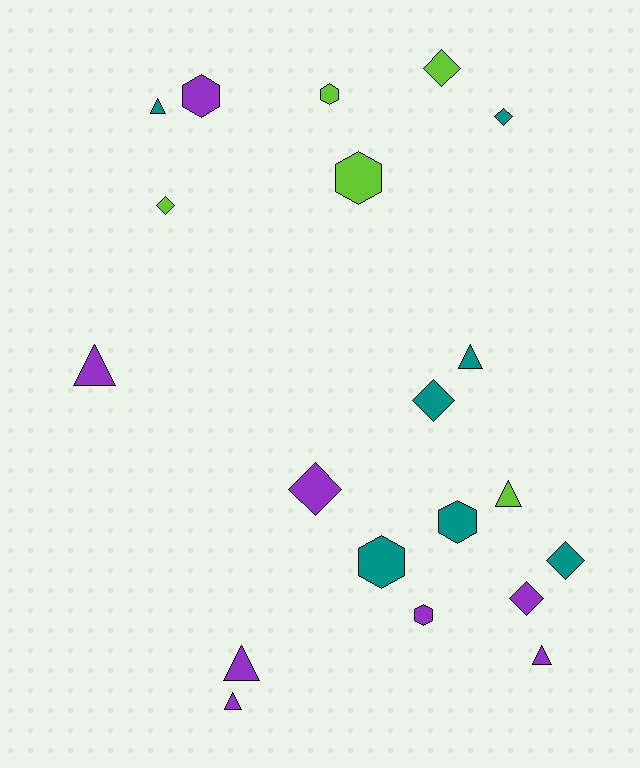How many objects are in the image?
There are 20 objects.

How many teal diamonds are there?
There are 3 teal diamonds.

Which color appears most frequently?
Purple, with 8 objects.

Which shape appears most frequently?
Triangle, with 7 objects.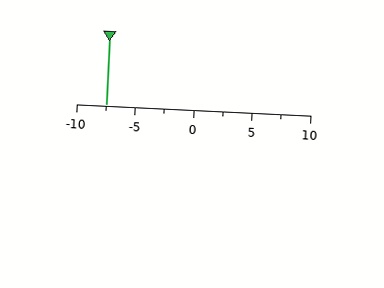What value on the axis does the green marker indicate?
The marker indicates approximately -7.5.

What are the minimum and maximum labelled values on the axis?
The axis runs from -10 to 10.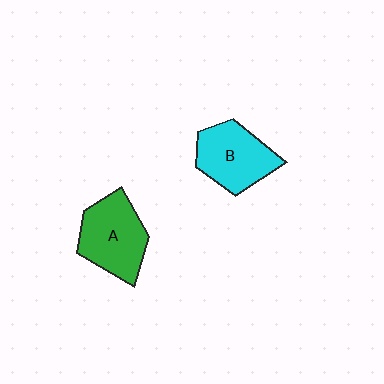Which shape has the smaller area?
Shape B (cyan).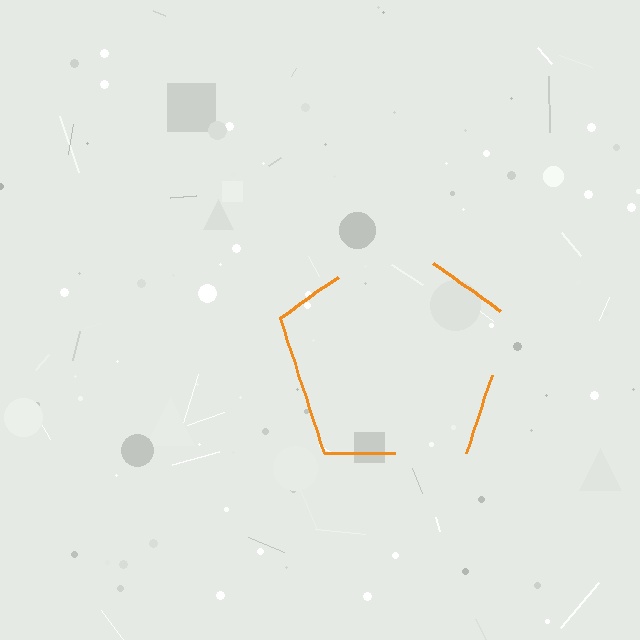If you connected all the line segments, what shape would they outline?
They would outline a pentagon.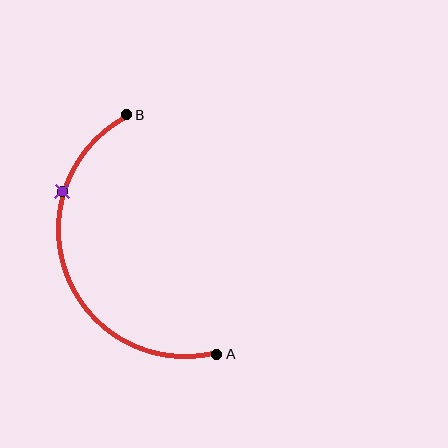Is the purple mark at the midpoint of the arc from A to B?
No. The purple mark lies on the arc but is closer to endpoint B. The arc midpoint would be at the point on the curve equidistant along the arc from both A and B.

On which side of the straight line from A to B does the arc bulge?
The arc bulges to the left of the straight line connecting A and B.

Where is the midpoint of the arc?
The arc midpoint is the point on the curve farthest from the straight line joining A and B. It sits to the left of that line.